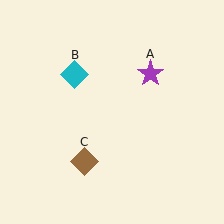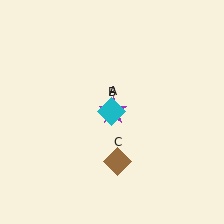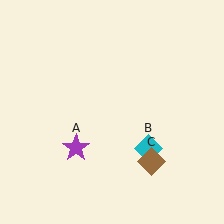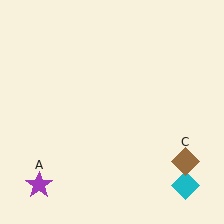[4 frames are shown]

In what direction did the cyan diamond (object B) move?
The cyan diamond (object B) moved down and to the right.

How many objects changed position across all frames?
3 objects changed position: purple star (object A), cyan diamond (object B), brown diamond (object C).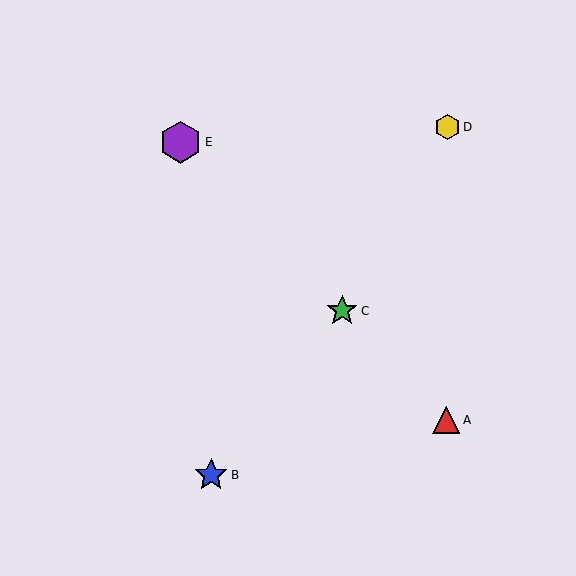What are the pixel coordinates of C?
Object C is at (342, 311).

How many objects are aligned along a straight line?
3 objects (A, C, E) are aligned along a straight line.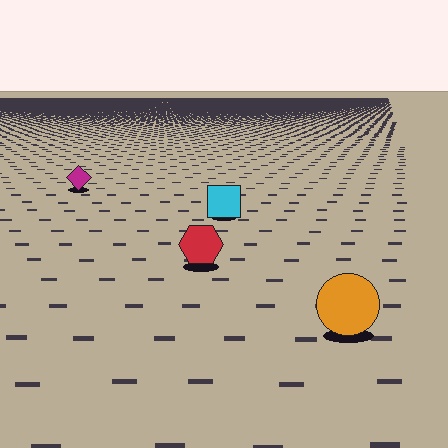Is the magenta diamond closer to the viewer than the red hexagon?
No. The red hexagon is closer — you can tell from the texture gradient: the ground texture is coarser near it.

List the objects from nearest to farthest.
From nearest to farthest: the orange circle, the red hexagon, the cyan square, the magenta diamond.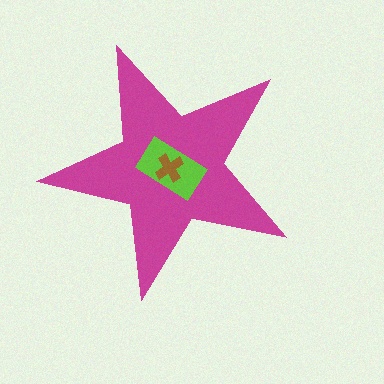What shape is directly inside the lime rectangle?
The brown cross.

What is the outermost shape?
The magenta star.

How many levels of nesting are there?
3.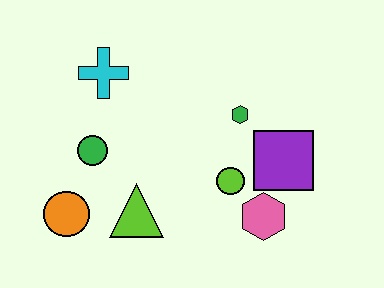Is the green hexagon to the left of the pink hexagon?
Yes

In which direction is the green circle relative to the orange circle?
The green circle is above the orange circle.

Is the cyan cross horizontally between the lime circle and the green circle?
Yes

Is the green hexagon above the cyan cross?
No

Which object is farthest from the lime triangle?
The purple square is farthest from the lime triangle.